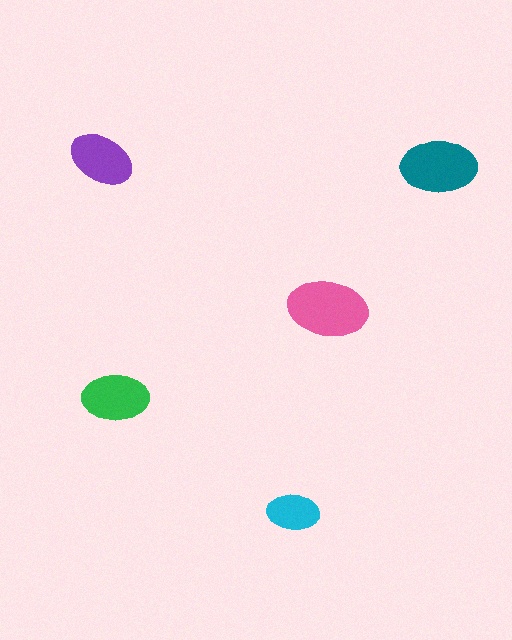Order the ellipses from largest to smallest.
the pink one, the teal one, the green one, the purple one, the cyan one.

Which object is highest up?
The purple ellipse is topmost.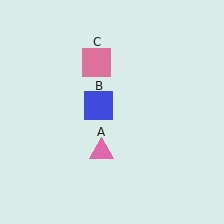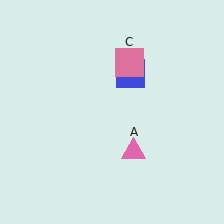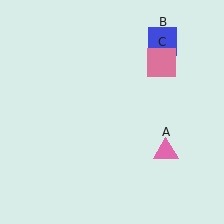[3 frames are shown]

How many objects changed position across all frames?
3 objects changed position: pink triangle (object A), blue square (object B), pink square (object C).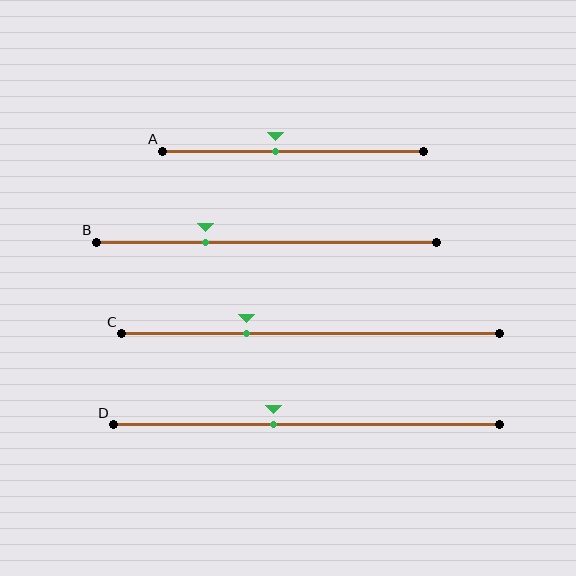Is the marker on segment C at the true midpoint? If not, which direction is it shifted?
No, the marker on segment C is shifted to the left by about 17% of the segment length.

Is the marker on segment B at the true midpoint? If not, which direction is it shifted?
No, the marker on segment B is shifted to the left by about 18% of the segment length.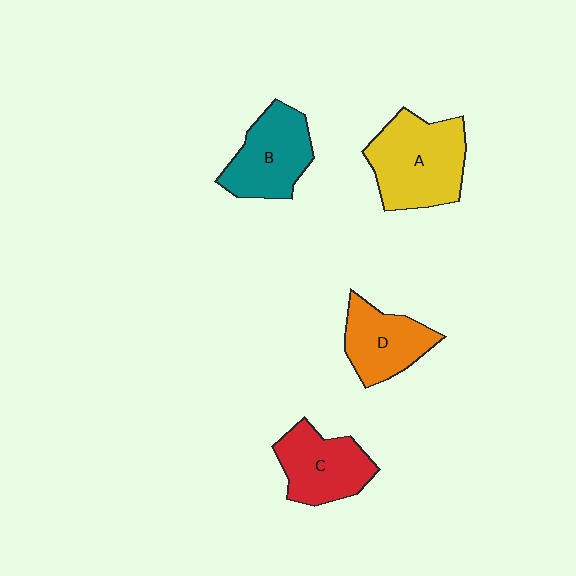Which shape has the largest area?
Shape A (yellow).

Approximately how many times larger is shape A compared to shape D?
Approximately 1.5 times.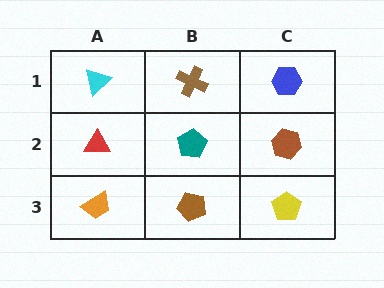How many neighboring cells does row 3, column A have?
2.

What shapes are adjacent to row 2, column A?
A cyan triangle (row 1, column A), an orange trapezoid (row 3, column A), a teal pentagon (row 2, column B).